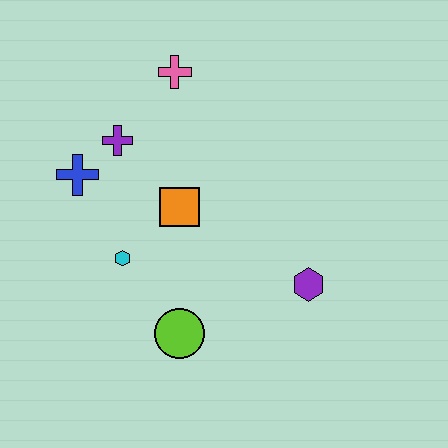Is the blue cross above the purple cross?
No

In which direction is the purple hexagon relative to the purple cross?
The purple hexagon is to the right of the purple cross.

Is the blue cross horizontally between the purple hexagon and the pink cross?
No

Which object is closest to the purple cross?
The blue cross is closest to the purple cross.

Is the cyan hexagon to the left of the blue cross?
No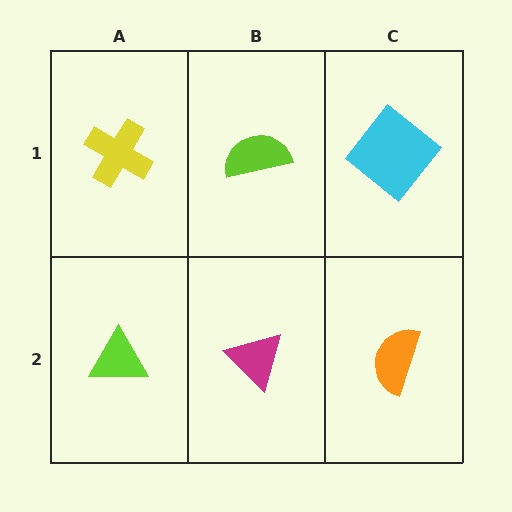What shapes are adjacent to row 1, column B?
A magenta triangle (row 2, column B), a yellow cross (row 1, column A), a cyan diamond (row 1, column C).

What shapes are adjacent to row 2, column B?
A lime semicircle (row 1, column B), a lime triangle (row 2, column A), an orange semicircle (row 2, column C).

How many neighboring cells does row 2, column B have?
3.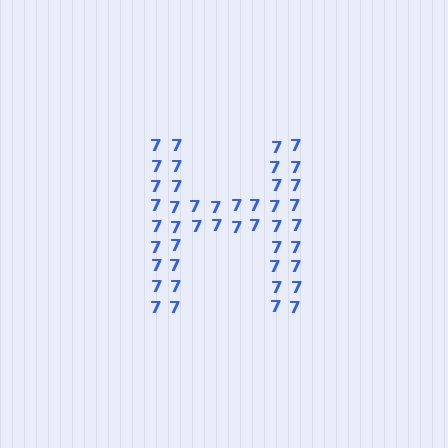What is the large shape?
The large shape is the letter H.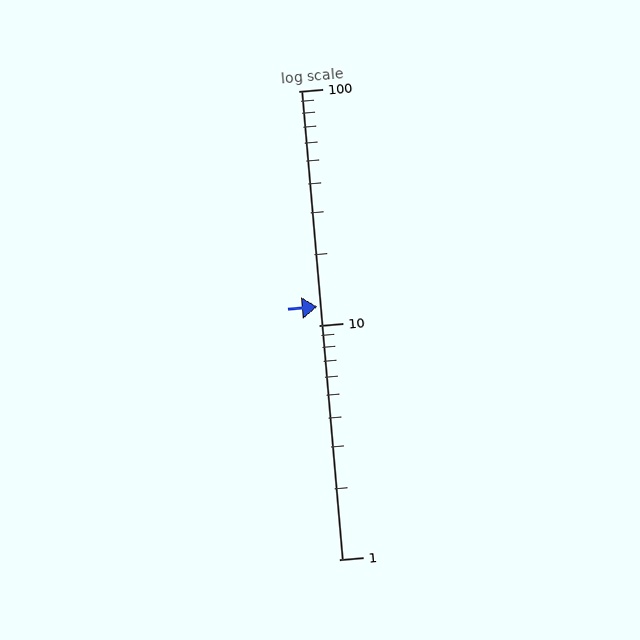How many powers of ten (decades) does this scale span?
The scale spans 2 decades, from 1 to 100.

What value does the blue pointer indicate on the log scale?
The pointer indicates approximately 12.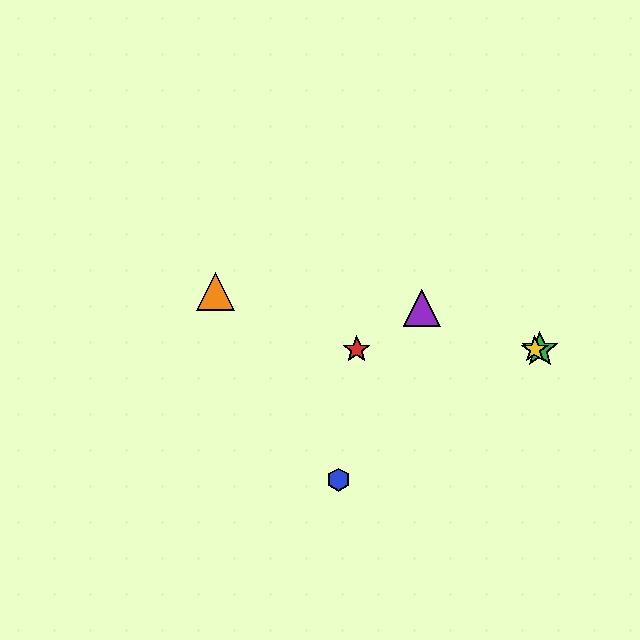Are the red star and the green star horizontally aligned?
Yes, both are at y≈349.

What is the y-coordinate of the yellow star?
The yellow star is at y≈349.